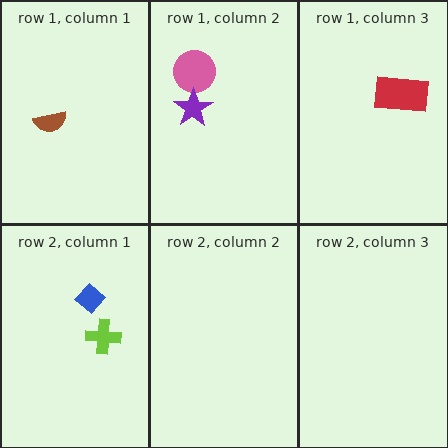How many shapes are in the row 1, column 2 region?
2.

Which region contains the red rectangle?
The row 1, column 3 region.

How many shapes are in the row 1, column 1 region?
1.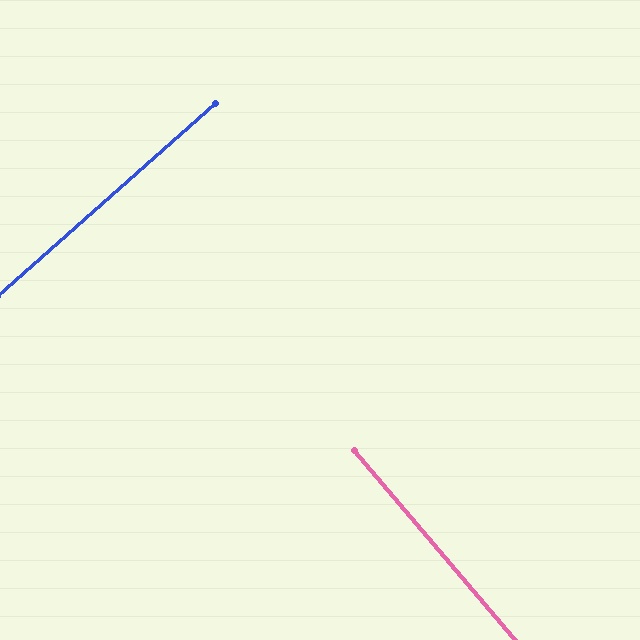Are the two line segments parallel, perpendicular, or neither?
Perpendicular — they meet at approximately 89°.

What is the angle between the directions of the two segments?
Approximately 89 degrees.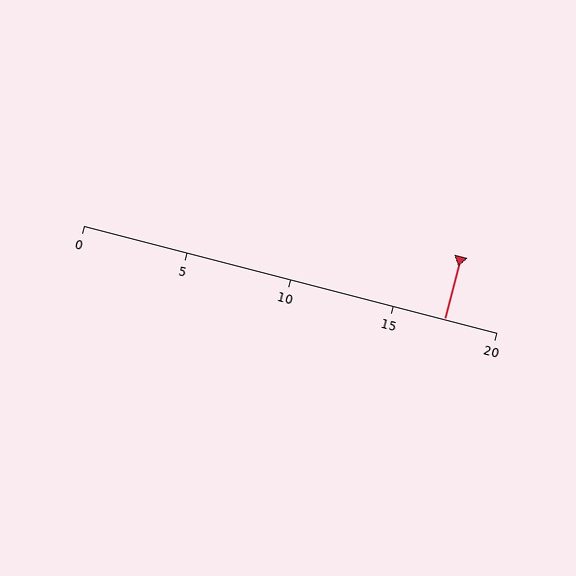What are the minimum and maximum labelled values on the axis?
The axis runs from 0 to 20.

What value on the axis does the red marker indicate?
The marker indicates approximately 17.5.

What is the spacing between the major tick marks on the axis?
The major ticks are spaced 5 apart.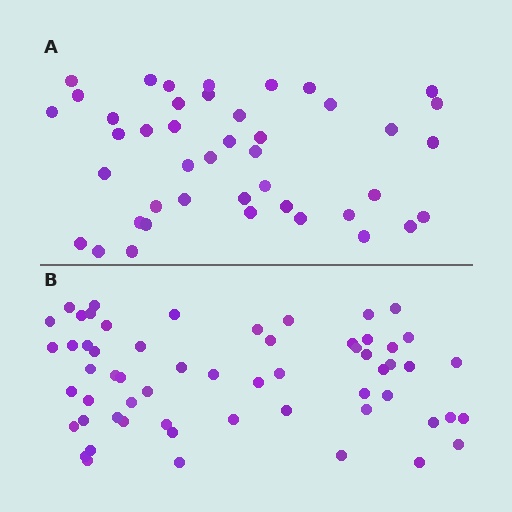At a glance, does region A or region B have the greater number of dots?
Region B (the bottom region) has more dots.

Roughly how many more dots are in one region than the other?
Region B has approximately 15 more dots than region A.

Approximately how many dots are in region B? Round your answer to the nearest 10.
About 60 dots. (The exact count is 59, which rounds to 60.)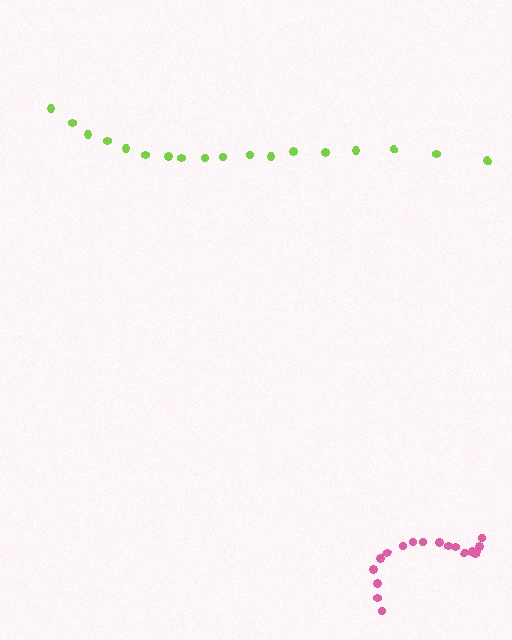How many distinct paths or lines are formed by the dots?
There are 2 distinct paths.